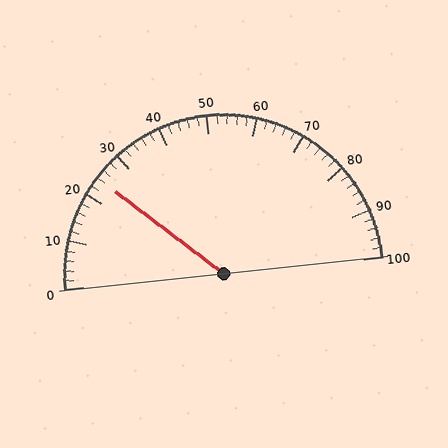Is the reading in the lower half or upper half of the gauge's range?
The reading is in the lower half of the range (0 to 100).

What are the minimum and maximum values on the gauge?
The gauge ranges from 0 to 100.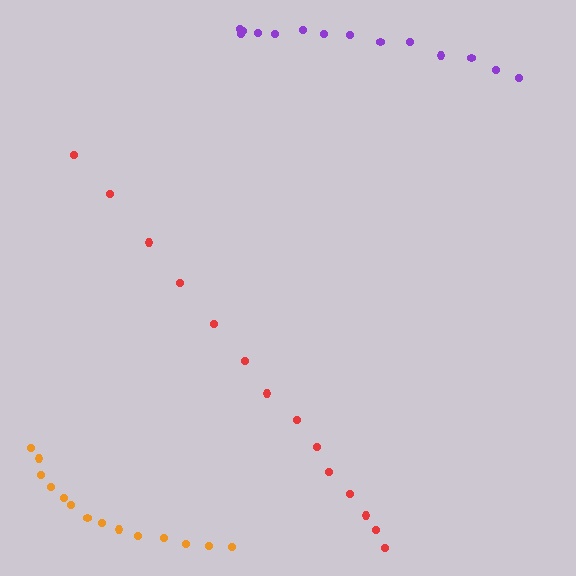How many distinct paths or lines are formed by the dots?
There are 3 distinct paths.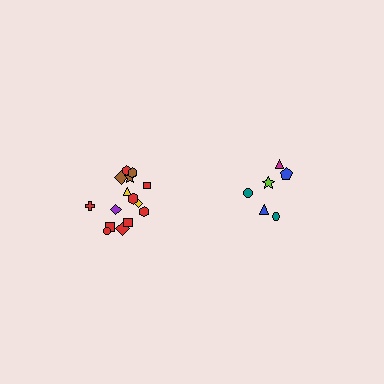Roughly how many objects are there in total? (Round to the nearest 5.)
Roughly 20 objects in total.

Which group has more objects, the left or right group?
The left group.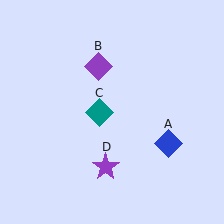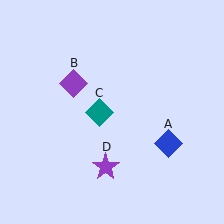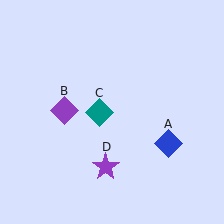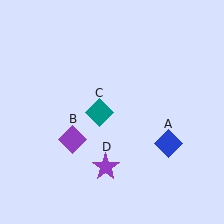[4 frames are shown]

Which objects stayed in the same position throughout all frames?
Blue diamond (object A) and teal diamond (object C) and purple star (object D) remained stationary.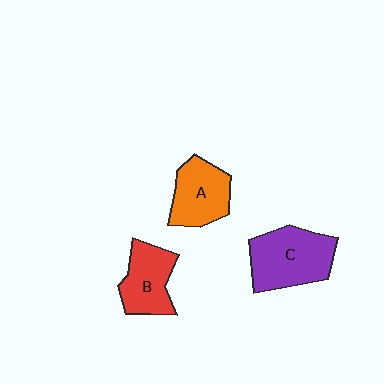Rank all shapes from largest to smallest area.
From largest to smallest: C (purple), A (orange), B (red).